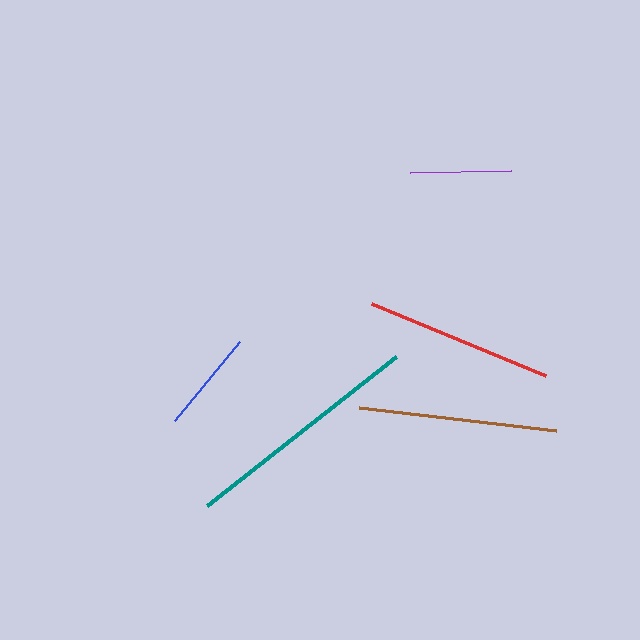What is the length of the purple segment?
The purple segment is approximately 102 pixels long.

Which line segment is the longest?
The teal line is the longest at approximately 241 pixels.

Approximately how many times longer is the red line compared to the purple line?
The red line is approximately 1.8 times the length of the purple line.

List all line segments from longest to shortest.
From longest to shortest: teal, brown, red, blue, purple.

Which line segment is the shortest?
The purple line is the shortest at approximately 102 pixels.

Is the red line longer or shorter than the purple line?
The red line is longer than the purple line.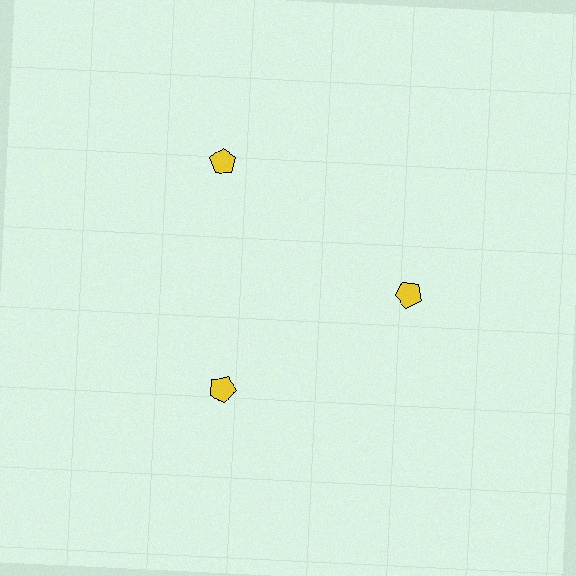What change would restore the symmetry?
The symmetry would be restored by moving it inward, back onto the ring so that all 3 pentagons sit at equal angles and equal distance from the center.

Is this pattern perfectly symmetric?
No. The 3 yellow pentagons are arranged in a ring, but one element near the 11 o'clock position is pushed outward from the center, breaking the 3-fold rotational symmetry.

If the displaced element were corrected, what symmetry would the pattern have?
It would have 3-fold rotational symmetry — the pattern would map onto itself every 120 degrees.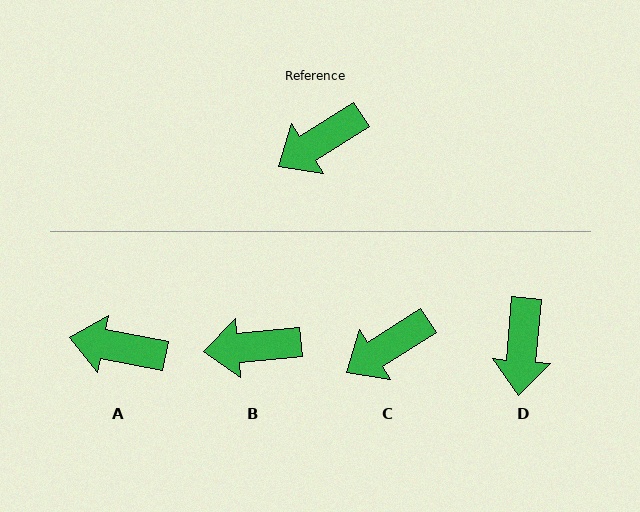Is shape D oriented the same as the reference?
No, it is off by about 53 degrees.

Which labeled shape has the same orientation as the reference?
C.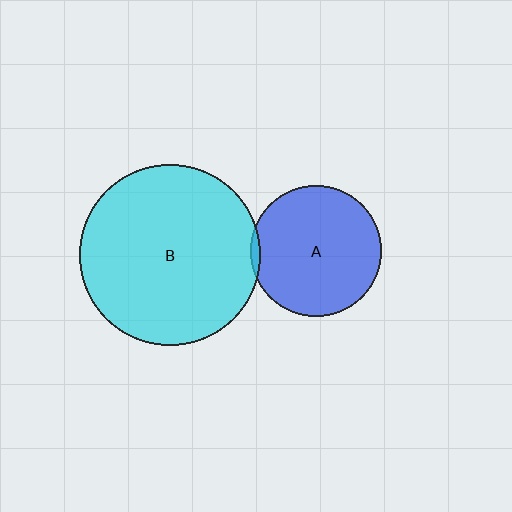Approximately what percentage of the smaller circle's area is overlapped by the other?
Approximately 5%.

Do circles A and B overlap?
Yes.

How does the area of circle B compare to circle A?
Approximately 1.9 times.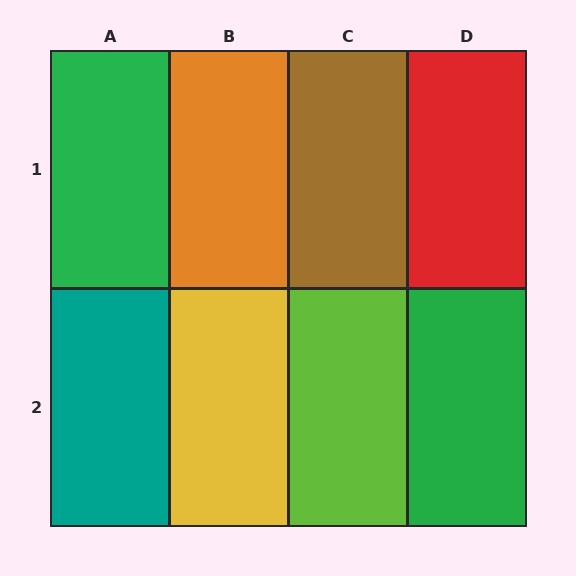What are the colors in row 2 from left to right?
Teal, yellow, lime, green.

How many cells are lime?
1 cell is lime.